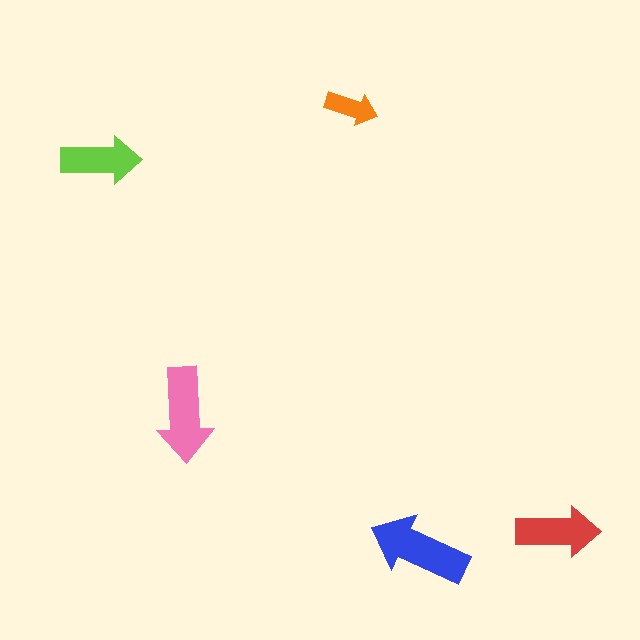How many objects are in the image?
There are 5 objects in the image.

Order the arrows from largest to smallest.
the blue one, the pink one, the red one, the lime one, the orange one.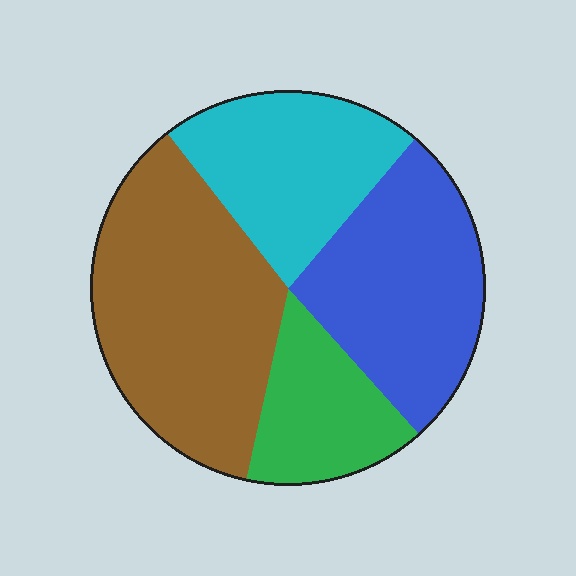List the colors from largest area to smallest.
From largest to smallest: brown, blue, cyan, green.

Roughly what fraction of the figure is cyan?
Cyan takes up less than a quarter of the figure.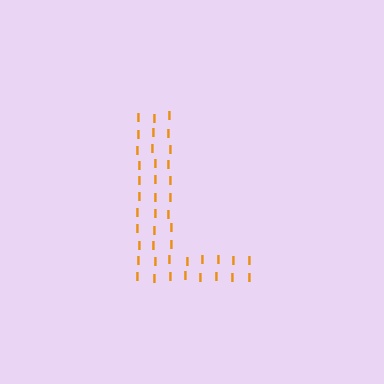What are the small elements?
The small elements are letter I's.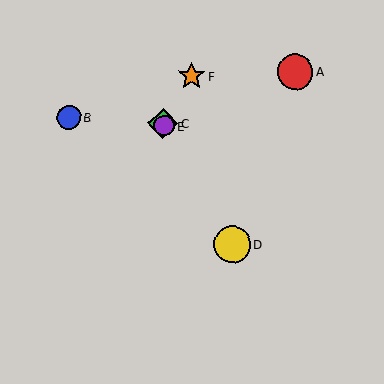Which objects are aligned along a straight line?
Objects C, D, E are aligned along a straight line.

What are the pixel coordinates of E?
Object E is at (164, 126).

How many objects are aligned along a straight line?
3 objects (C, D, E) are aligned along a straight line.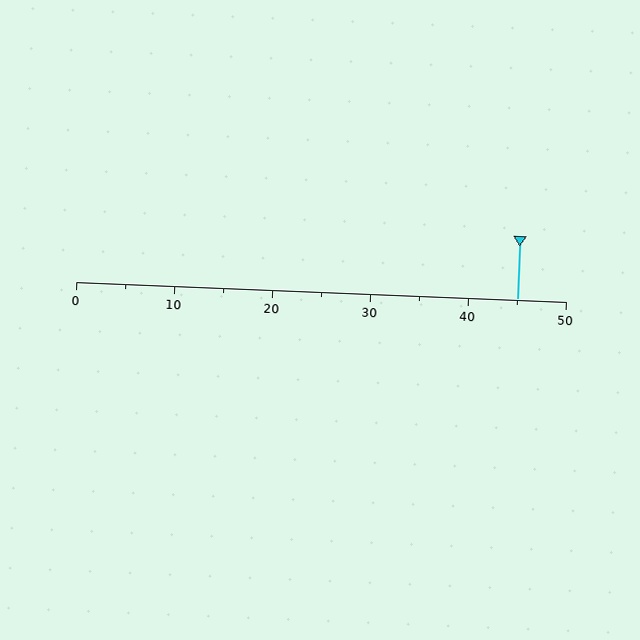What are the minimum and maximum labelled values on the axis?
The axis runs from 0 to 50.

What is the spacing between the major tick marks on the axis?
The major ticks are spaced 10 apart.